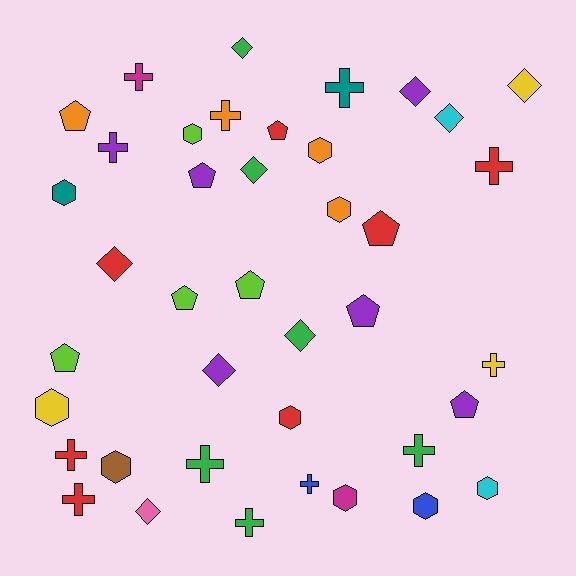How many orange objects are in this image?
There are 4 orange objects.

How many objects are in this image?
There are 40 objects.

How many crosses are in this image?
There are 12 crosses.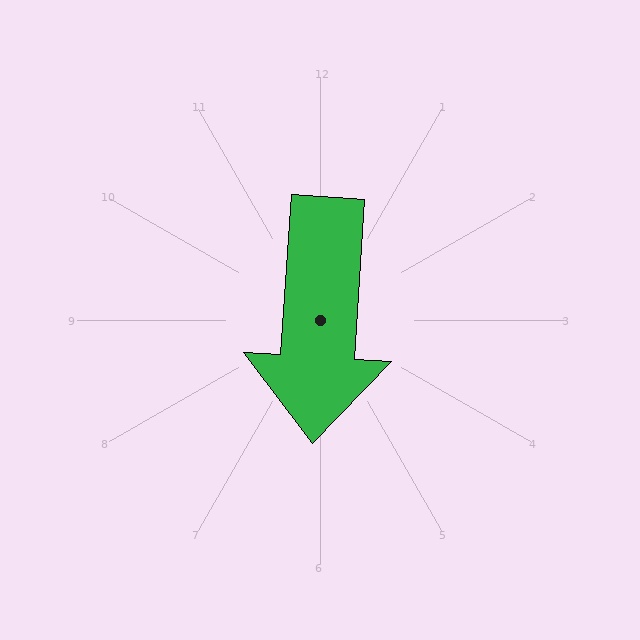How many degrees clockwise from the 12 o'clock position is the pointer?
Approximately 184 degrees.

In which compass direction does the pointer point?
South.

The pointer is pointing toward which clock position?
Roughly 6 o'clock.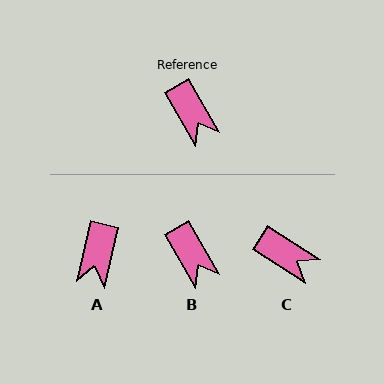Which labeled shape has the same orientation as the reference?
B.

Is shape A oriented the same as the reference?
No, it is off by about 43 degrees.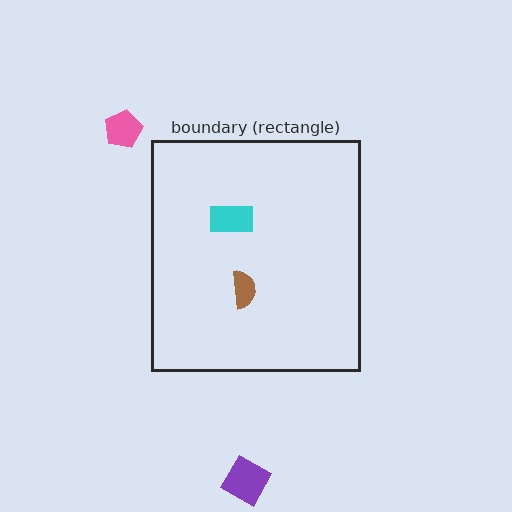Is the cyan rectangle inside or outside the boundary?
Inside.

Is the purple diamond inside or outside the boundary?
Outside.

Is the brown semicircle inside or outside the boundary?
Inside.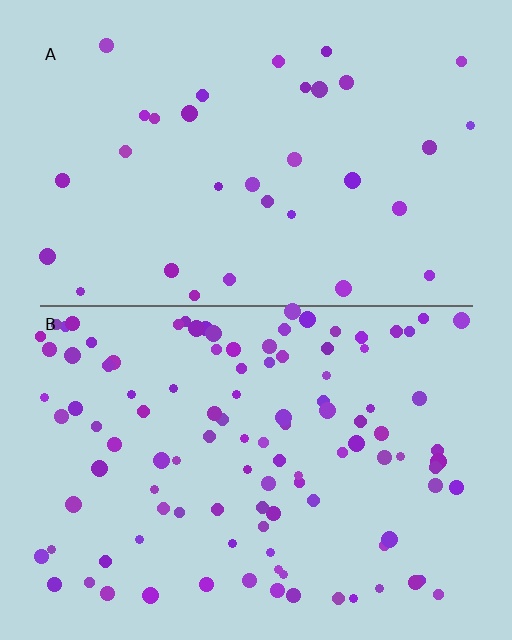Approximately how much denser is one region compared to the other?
Approximately 3.3× — region B over region A.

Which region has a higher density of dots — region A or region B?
B (the bottom).